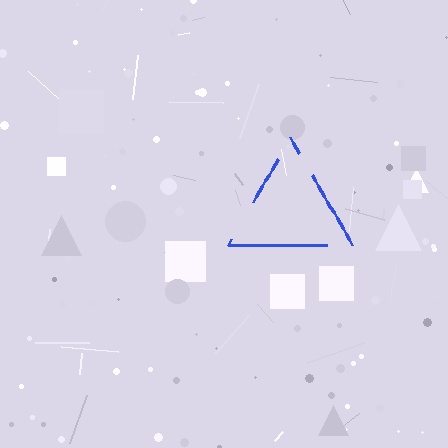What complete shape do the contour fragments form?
The contour fragments form a triangle.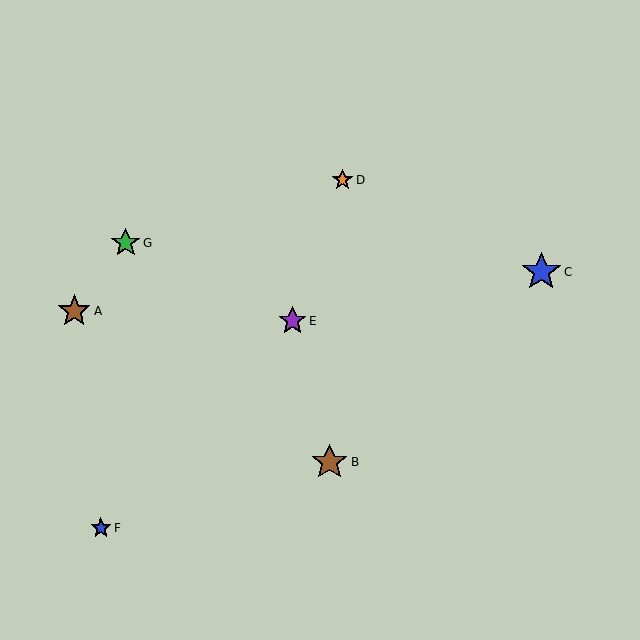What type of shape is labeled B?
Shape B is a brown star.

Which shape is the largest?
The blue star (labeled C) is the largest.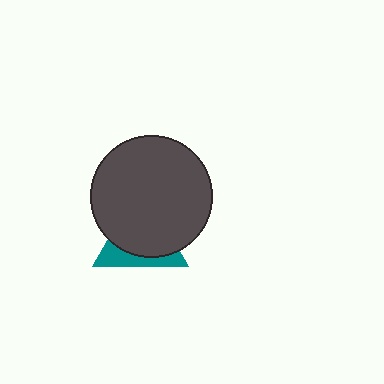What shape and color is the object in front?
The object in front is a dark gray circle.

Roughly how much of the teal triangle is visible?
A small part of it is visible (roughly 32%).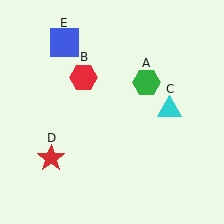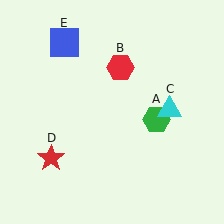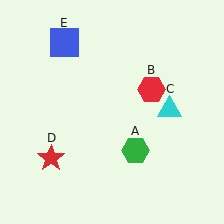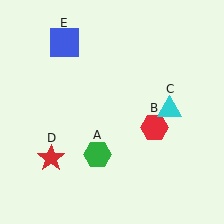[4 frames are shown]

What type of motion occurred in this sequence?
The green hexagon (object A), red hexagon (object B) rotated clockwise around the center of the scene.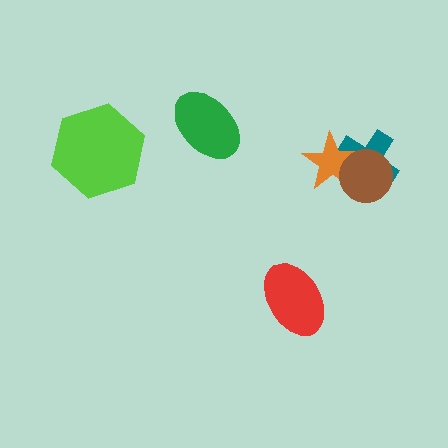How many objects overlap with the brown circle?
2 objects overlap with the brown circle.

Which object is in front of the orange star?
The brown circle is in front of the orange star.